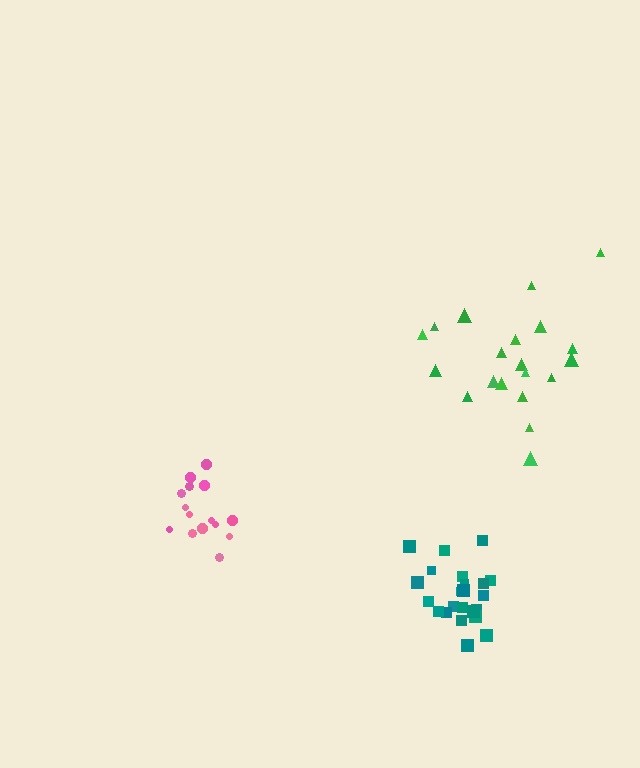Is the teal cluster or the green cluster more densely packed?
Teal.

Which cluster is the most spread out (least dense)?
Green.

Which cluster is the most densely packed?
Pink.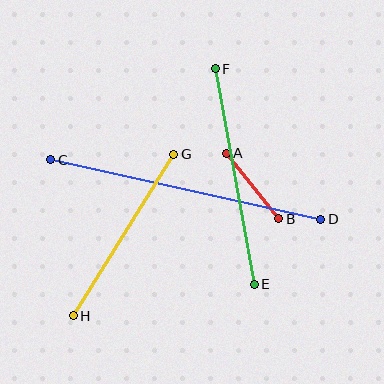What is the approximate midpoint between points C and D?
The midpoint is at approximately (186, 189) pixels.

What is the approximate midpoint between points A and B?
The midpoint is at approximately (253, 186) pixels.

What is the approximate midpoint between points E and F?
The midpoint is at approximately (235, 176) pixels.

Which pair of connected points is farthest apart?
Points C and D are farthest apart.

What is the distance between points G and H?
The distance is approximately 190 pixels.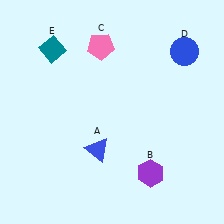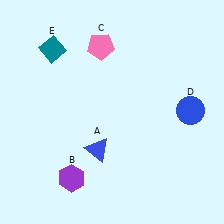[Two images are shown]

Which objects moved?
The objects that moved are: the purple hexagon (B), the blue circle (D).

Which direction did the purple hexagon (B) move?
The purple hexagon (B) moved left.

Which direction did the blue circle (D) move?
The blue circle (D) moved down.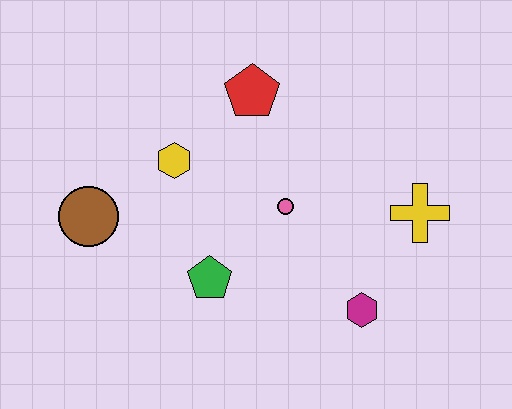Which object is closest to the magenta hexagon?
The yellow cross is closest to the magenta hexagon.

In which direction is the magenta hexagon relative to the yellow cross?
The magenta hexagon is below the yellow cross.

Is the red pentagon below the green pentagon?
No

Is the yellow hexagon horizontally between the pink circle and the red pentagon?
No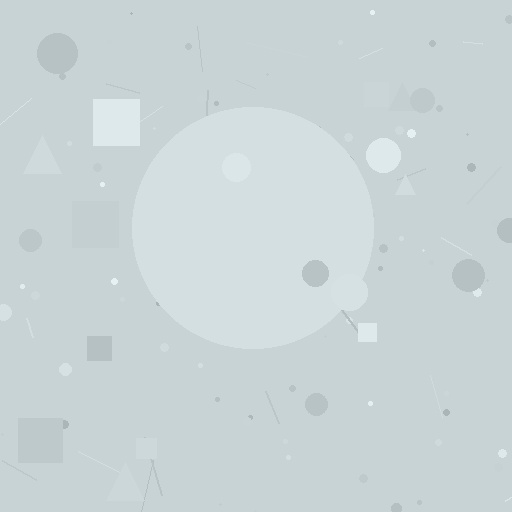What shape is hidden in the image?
A circle is hidden in the image.